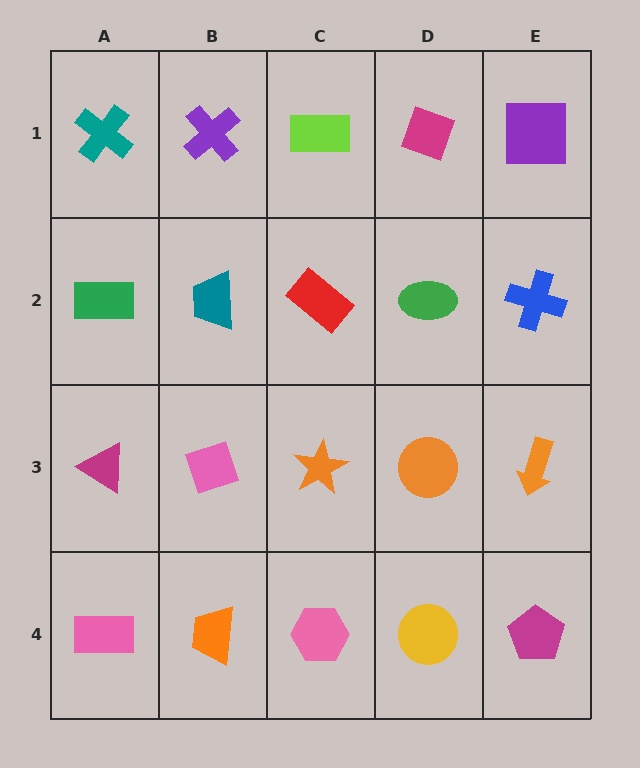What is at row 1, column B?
A purple cross.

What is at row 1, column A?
A teal cross.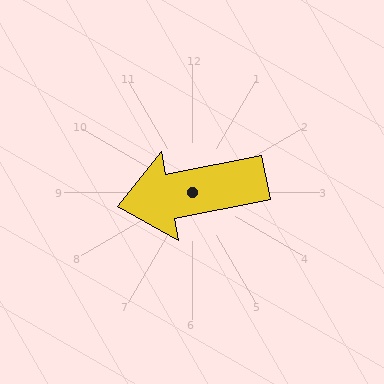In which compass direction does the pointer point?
West.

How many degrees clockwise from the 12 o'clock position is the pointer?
Approximately 259 degrees.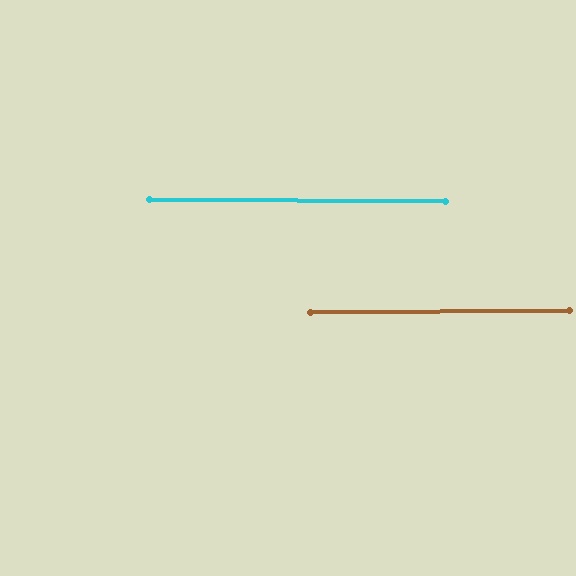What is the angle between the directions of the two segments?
Approximately 1 degree.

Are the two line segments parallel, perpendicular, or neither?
Parallel — their directions differ by only 0.9°.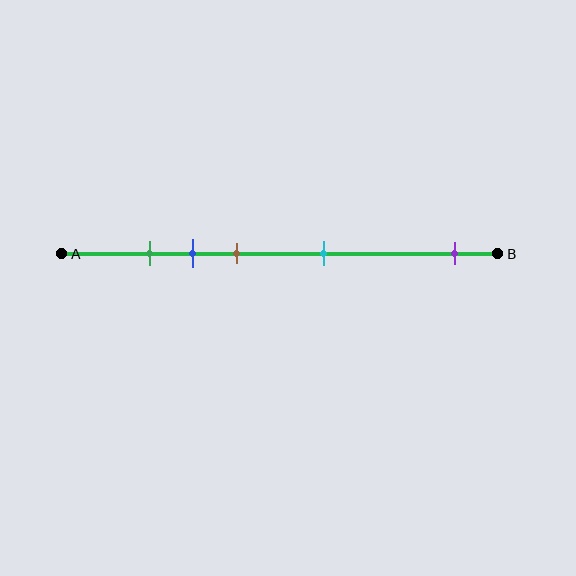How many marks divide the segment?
There are 5 marks dividing the segment.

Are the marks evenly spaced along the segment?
No, the marks are not evenly spaced.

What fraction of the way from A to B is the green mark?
The green mark is approximately 20% (0.2) of the way from A to B.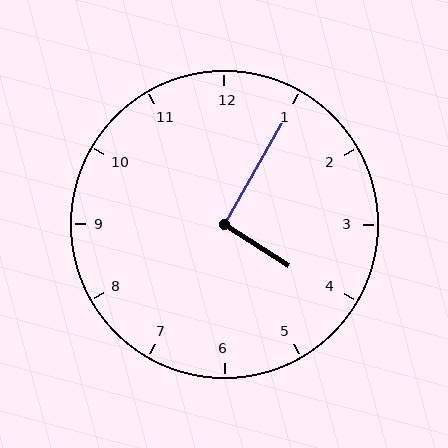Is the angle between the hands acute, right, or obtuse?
It is right.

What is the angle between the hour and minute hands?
Approximately 92 degrees.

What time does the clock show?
4:05.